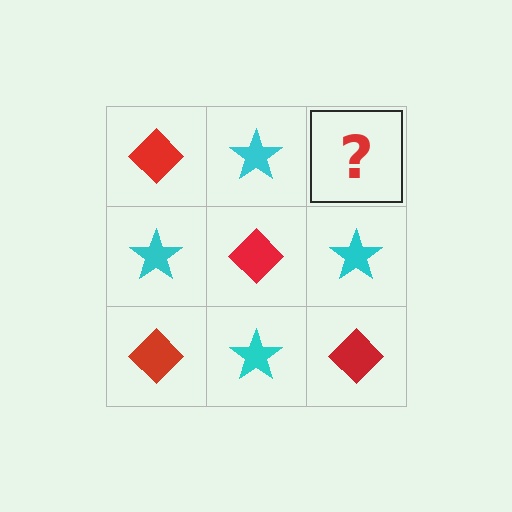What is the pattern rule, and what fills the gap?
The rule is that it alternates red diamond and cyan star in a checkerboard pattern. The gap should be filled with a red diamond.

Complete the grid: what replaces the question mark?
The question mark should be replaced with a red diamond.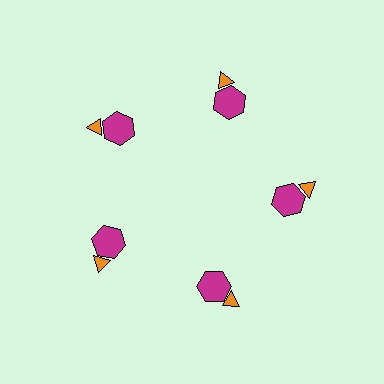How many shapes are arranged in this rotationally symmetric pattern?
There are 10 shapes, arranged in 5 groups of 2.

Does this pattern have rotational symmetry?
Yes, this pattern has 5-fold rotational symmetry. It looks the same after rotating 72 degrees around the center.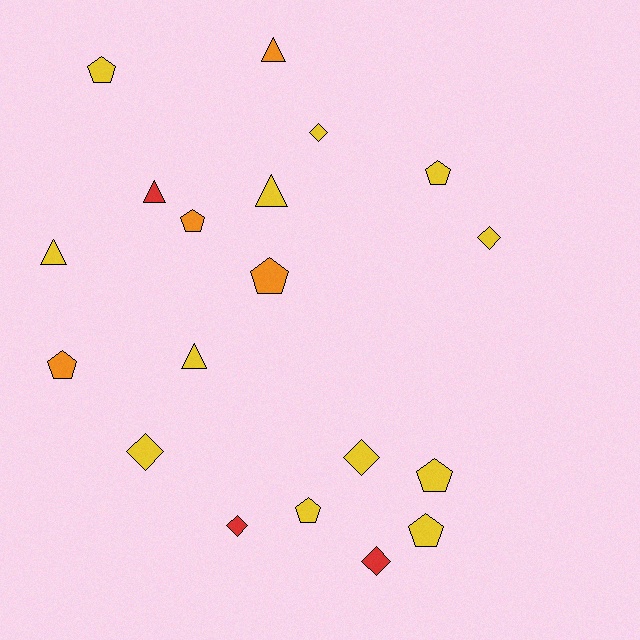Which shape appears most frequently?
Pentagon, with 8 objects.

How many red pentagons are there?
There are no red pentagons.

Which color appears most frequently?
Yellow, with 12 objects.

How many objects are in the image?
There are 19 objects.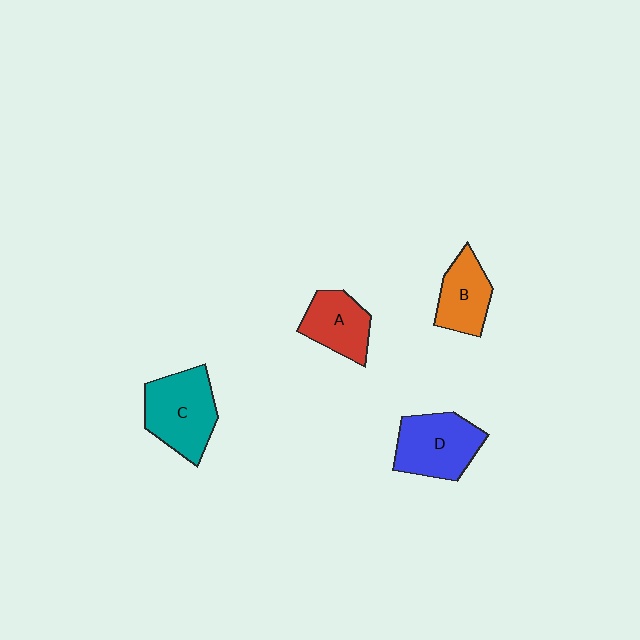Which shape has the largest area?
Shape C (teal).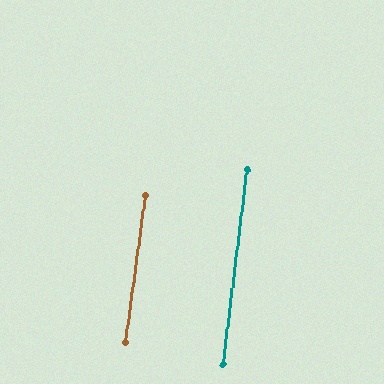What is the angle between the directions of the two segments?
Approximately 1 degree.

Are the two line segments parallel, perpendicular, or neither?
Parallel — their directions differ by only 0.6°.